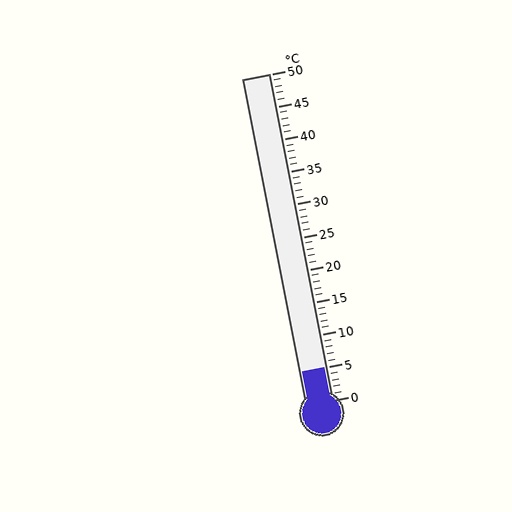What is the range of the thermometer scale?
The thermometer scale ranges from 0°C to 50°C.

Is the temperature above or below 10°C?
The temperature is below 10°C.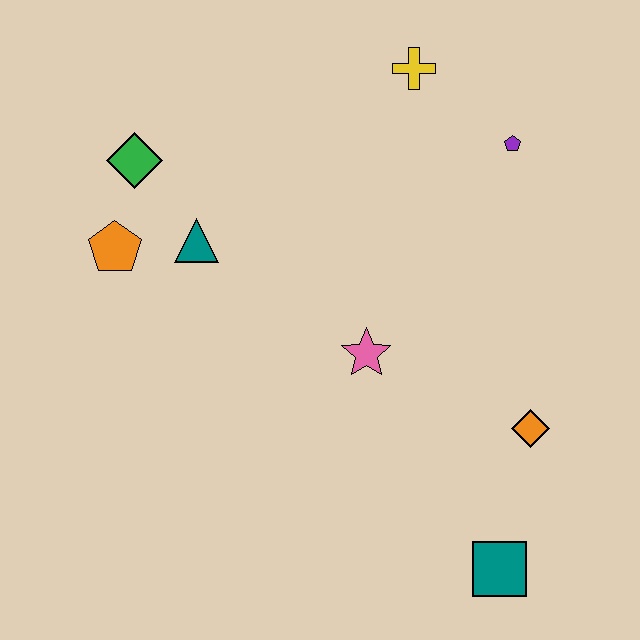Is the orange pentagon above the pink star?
Yes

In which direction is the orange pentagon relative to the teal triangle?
The orange pentagon is to the left of the teal triangle.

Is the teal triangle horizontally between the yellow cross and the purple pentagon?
No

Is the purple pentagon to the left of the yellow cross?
No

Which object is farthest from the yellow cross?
The teal square is farthest from the yellow cross.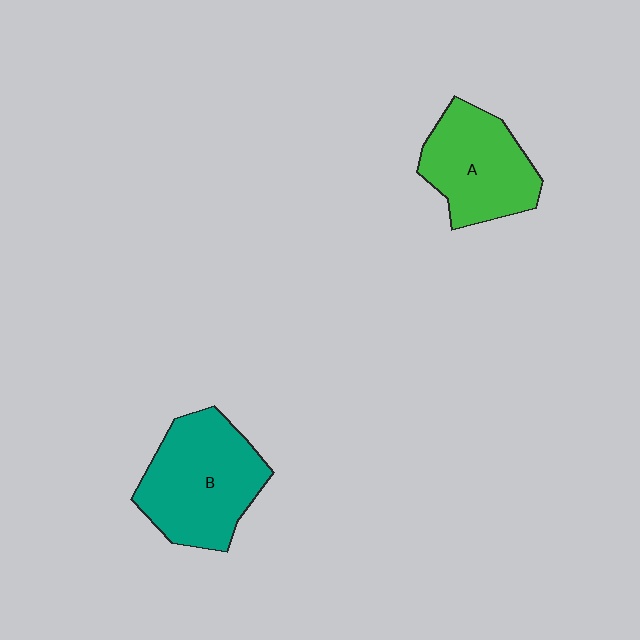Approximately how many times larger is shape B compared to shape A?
Approximately 1.2 times.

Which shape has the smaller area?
Shape A (green).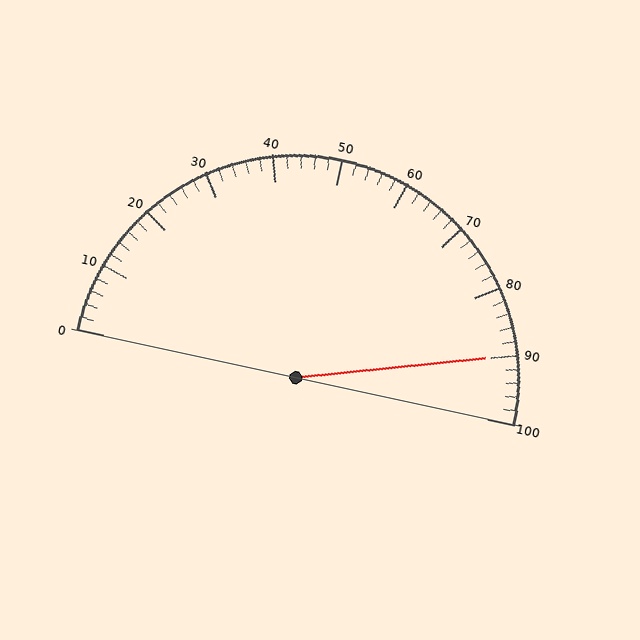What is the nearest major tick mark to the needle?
The nearest major tick mark is 90.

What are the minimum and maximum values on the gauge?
The gauge ranges from 0 to 100.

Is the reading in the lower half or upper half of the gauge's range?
The reading is in the upper half of the range (0 to 100).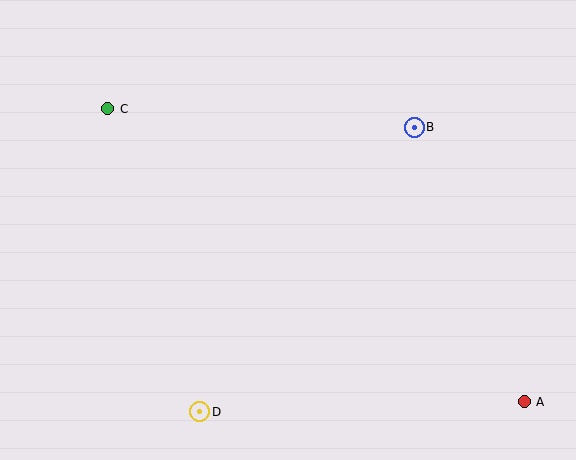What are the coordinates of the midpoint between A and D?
The midpoint between A and D is at (362, 407).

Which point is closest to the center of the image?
Point B at (414, 127) is closest to the center.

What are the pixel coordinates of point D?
Point D is at (200, 412).